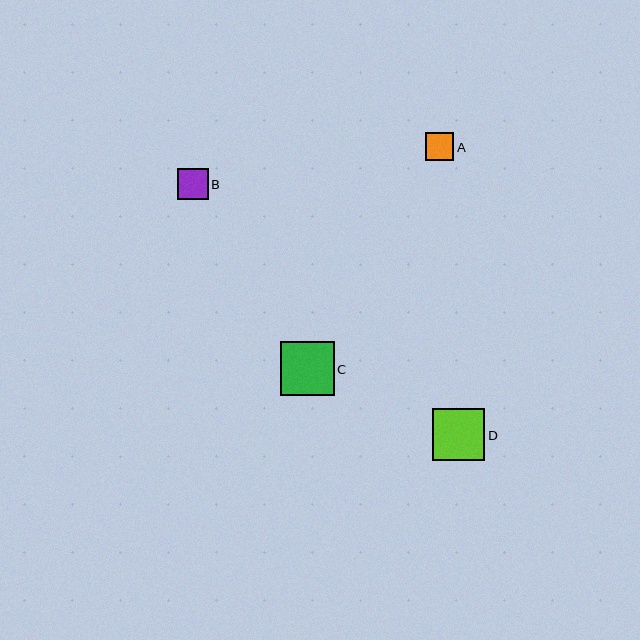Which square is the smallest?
Square A is the smallest with a size of approximately 28 pixels.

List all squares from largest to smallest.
From largest to smallest: C, D, B, A.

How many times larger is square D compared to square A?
Square D is approximately 1.9 times the size of square A.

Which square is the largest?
Square C is the largest with a size of approximately 54 pixels.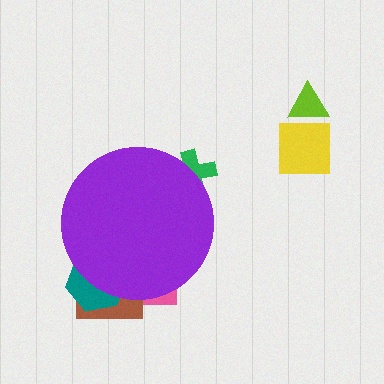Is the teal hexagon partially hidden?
Yes, the teal hexagon is partially hidden behind the purple circle.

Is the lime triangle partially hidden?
No, the lime triangle is fully visible.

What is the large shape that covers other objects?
A purple circle.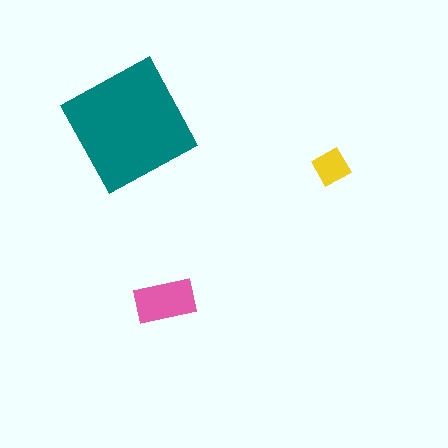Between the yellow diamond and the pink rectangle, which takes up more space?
The pink rectangle.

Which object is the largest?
The teal square.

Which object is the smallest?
The yellow diamond.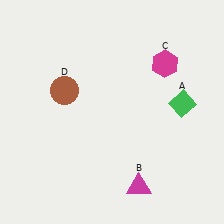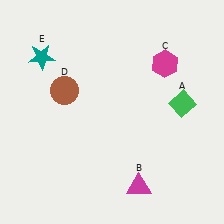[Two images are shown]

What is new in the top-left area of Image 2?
A teal star (E) was added in the top-left area of Image 2.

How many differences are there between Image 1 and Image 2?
There is 1 difference between the two images.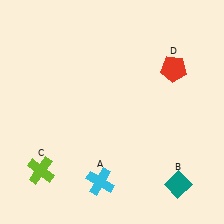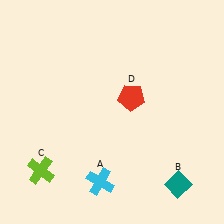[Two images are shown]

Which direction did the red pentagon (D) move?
The red pentagon (D) moved left.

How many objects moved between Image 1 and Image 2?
1 object moved between the two images.